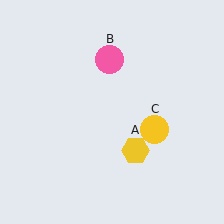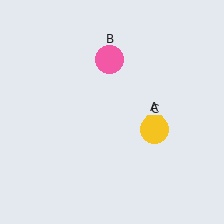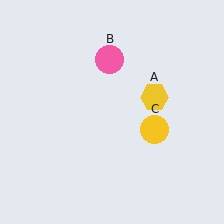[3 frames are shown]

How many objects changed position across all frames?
1 object changed position: yellow hexagon (object A).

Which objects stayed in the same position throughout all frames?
Pink circle (object B) and yellow circle (object C) remained stationary.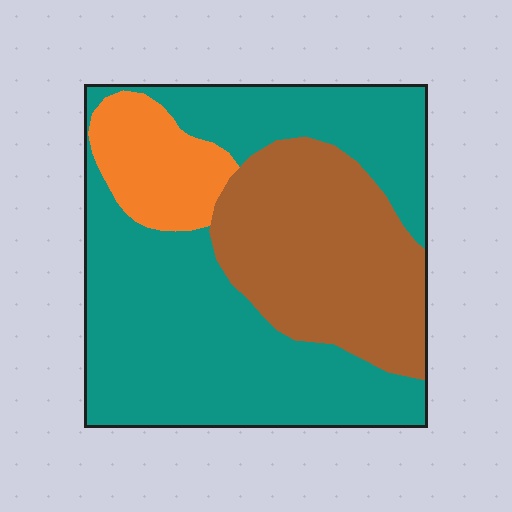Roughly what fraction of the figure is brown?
Brown covers 30% of the figure.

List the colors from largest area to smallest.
From largest to smallest: teal, brown, orange.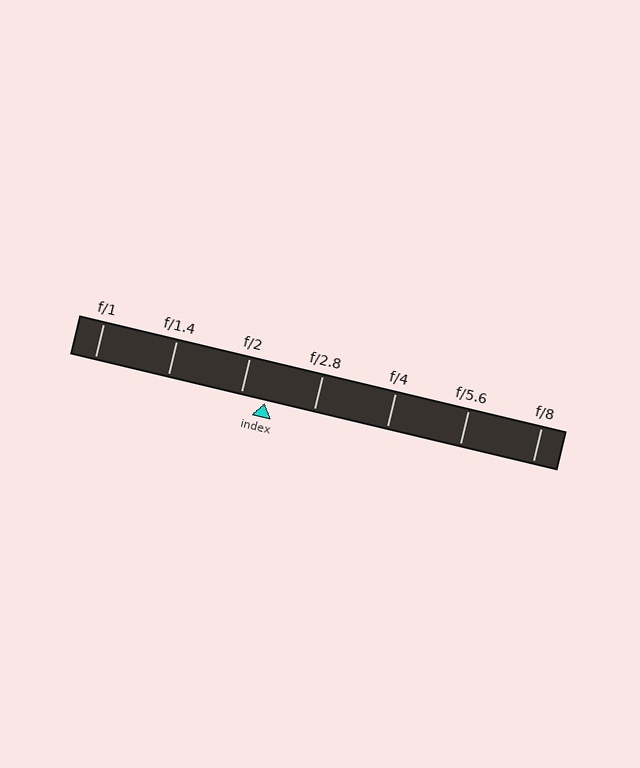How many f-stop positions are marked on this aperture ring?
There are 7 f-stop positions marked.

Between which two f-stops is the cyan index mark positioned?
The index mark is between f/2 and f/2.8.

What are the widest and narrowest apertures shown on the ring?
The widest aperture shown is f/1 and the narrowest is f/8.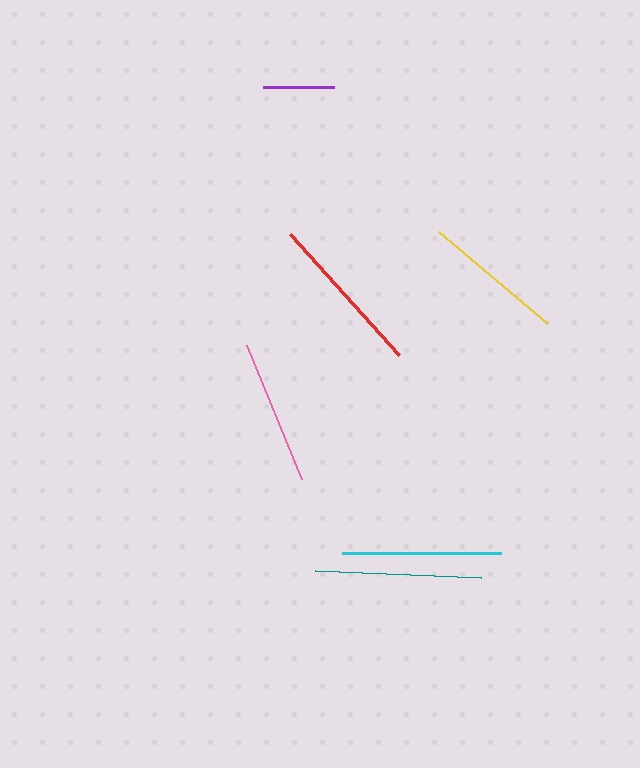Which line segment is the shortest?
The purple line is the shortest at approximately 71 pixels.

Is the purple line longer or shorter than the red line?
The red line is longer than the purple line.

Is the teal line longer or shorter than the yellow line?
The teal line is longer than the yellow line.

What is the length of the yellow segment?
The yellow segment is approximately 143 pixels long.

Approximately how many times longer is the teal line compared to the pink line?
The teal line is approximately 1.1 times the length of the pink line.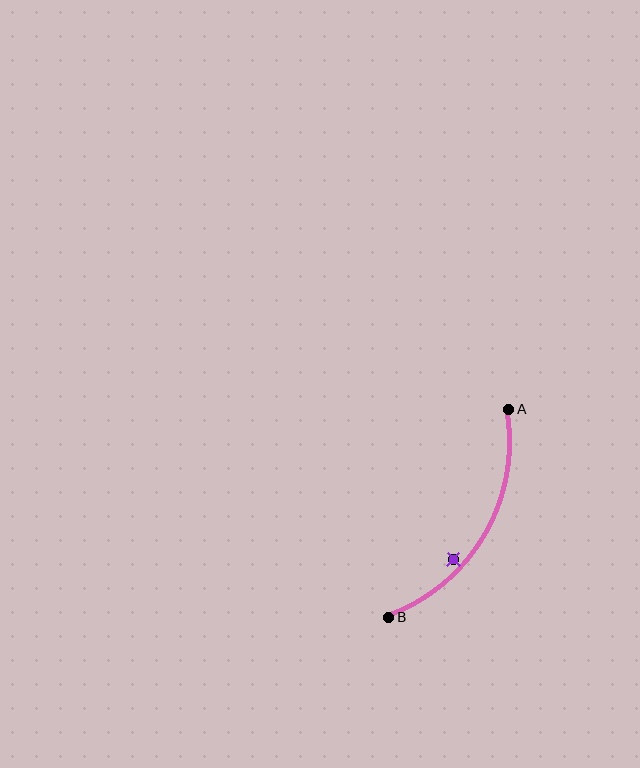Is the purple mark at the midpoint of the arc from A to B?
No — the purple mark does not lie on the arc at all. It sits slightly inside the curve.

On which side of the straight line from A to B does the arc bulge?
The arc bulges to the right of the straight line connecting A and B.